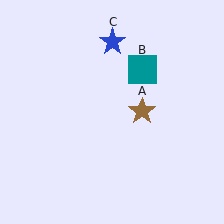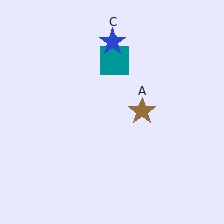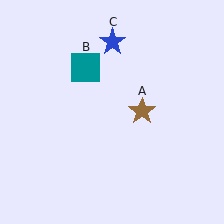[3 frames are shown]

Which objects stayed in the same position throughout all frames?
Brown star (object A) and blue star (object C) remained stationary.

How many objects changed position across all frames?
1 object changed position: teal square (object B).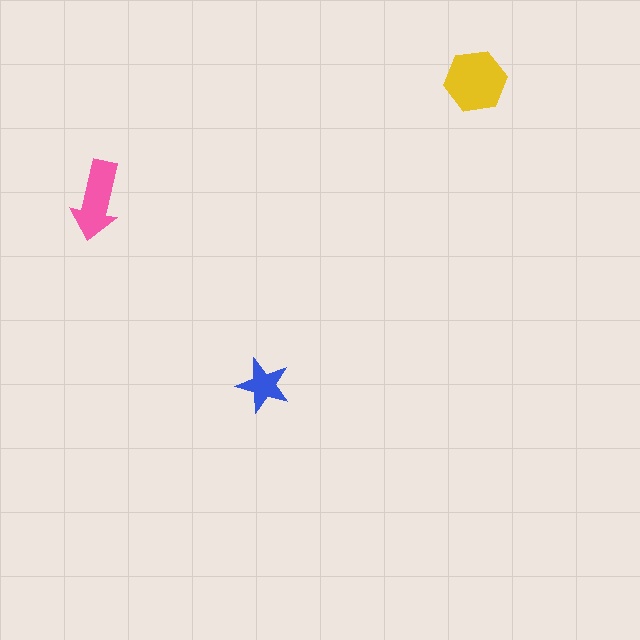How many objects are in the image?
There are 3 objects in the image.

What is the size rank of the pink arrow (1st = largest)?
2nd.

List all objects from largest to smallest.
The yellow hexagon, the pink arrow, the blue star.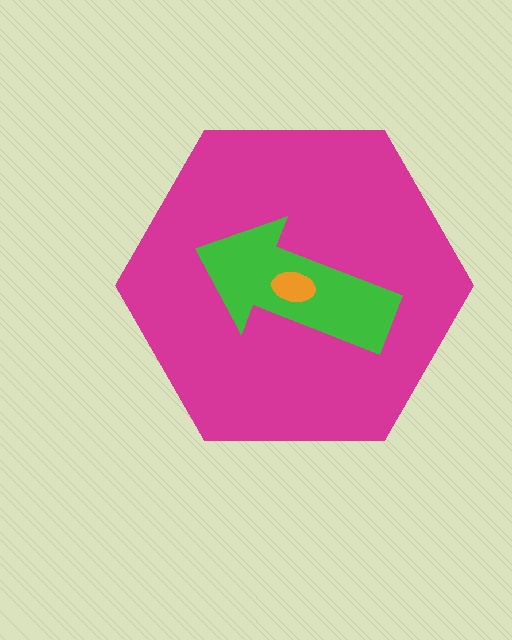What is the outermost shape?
The magenta hexagon.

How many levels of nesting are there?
3.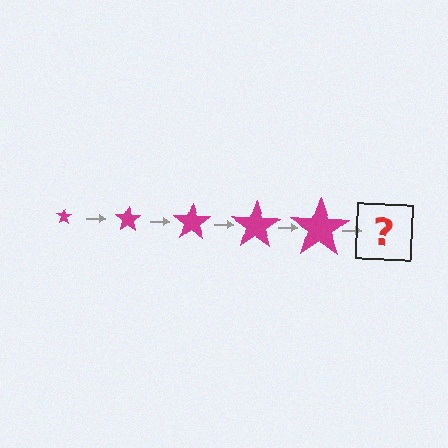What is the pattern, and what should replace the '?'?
The pattern is that the star gets progressively larger each step. The '?' should be a magenta star, larger than the previous one.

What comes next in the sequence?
The next element should be a magenta star, larger than the previous one.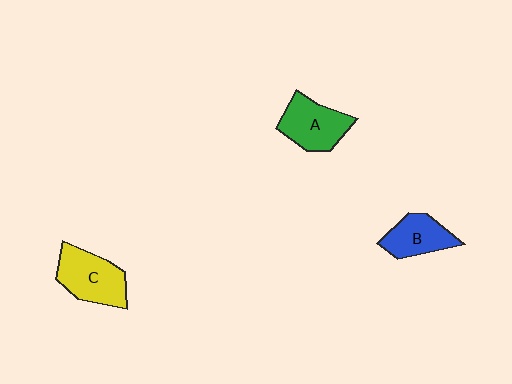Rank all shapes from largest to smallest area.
From largest to smallest: C (yellow), A (green), B (blue).